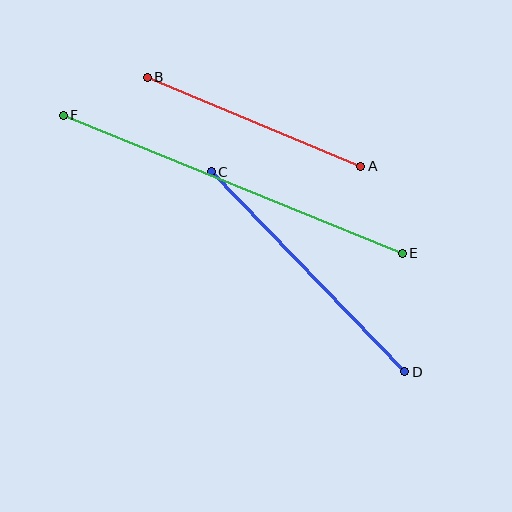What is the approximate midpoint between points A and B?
The midpoint is at approximately (254, 122) pixels.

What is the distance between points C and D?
The distance is approximately 278 pixels.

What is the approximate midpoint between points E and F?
The midpoint is at approximately (233, 184) pixels.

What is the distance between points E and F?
The distance is approximately 366 pixels.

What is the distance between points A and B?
The distance is approximately 231 pixels.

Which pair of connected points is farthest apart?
Points E and F are farthest apart.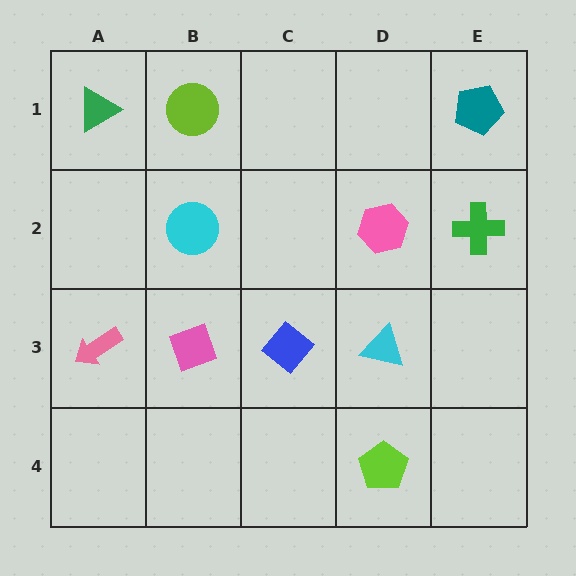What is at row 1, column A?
A green triangle.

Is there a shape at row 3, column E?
No, that cell is empty.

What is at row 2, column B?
A cyan circle.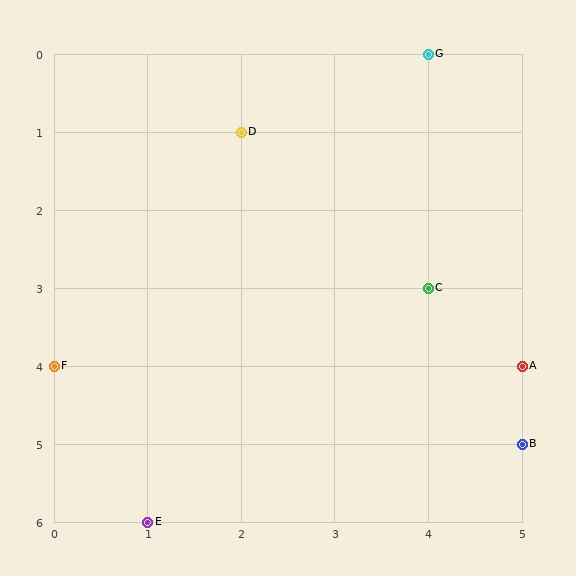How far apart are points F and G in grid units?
Points F and G are 4 columns and 4 rows apart (about 5.7 grid units diagonally).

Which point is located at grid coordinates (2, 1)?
Point D is at (2, 1).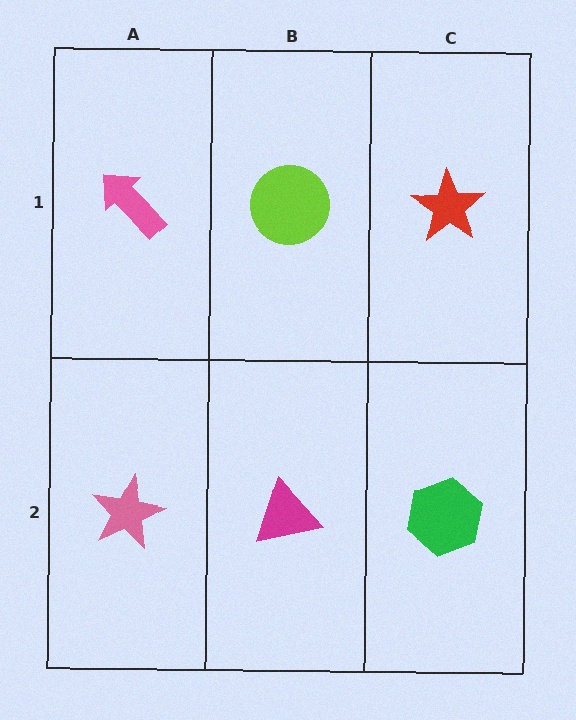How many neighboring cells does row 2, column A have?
2.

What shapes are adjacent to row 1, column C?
A green hexagon (row 2, column C), a lime circle (row 1, column B).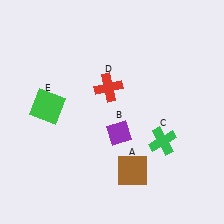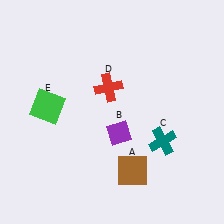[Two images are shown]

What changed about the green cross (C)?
In Image 1, C is green. In Image 2, it changed to teal.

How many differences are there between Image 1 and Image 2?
There is 1 difference between the two images.